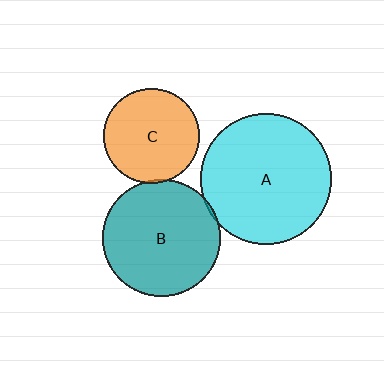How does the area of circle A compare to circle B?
Approximately 1.2 times.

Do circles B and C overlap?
Yes.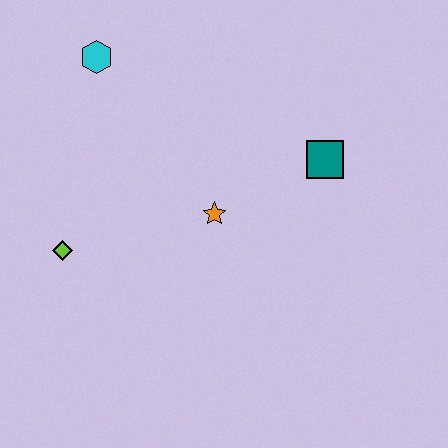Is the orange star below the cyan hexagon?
Yes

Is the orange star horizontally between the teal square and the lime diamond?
Yes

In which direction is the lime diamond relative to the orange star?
The lime diamond is to the left of the orange star.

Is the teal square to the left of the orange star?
No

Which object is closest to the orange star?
The teal square is closest to the orange star.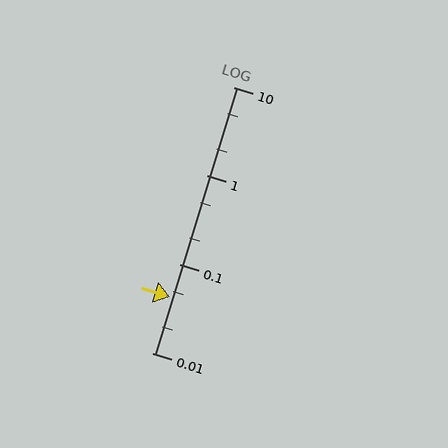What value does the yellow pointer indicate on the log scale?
The pointer indicates approximately 0.043.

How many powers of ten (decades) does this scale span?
The scale spans 3 decades, from 0.01 to 10.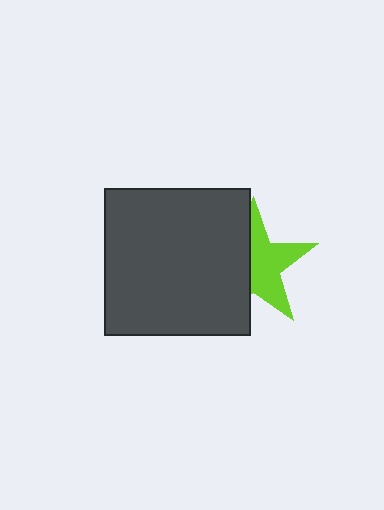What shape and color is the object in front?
The object in front is a dark gray square.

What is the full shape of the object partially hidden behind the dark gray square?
The partially hidden object is a lime star.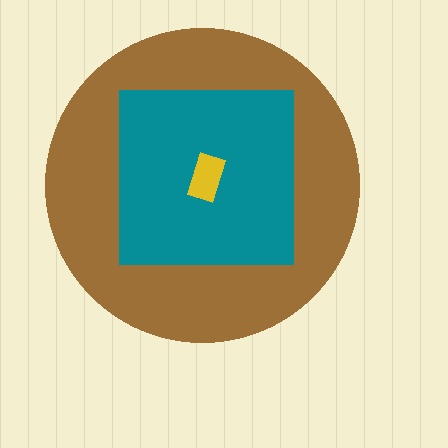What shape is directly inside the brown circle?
The teal square.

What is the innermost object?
The yellow rectangle.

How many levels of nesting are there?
3.